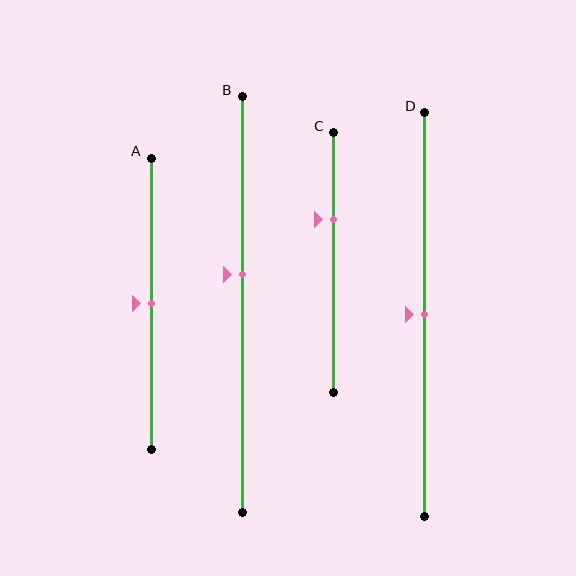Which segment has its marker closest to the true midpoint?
Segment A has its marker closest to the true midpoint.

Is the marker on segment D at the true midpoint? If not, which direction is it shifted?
Yes, the marker on segment D is at the true midpoint.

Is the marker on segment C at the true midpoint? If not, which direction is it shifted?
No, the marker on segment C is shifted upward by about 17% of the segment length.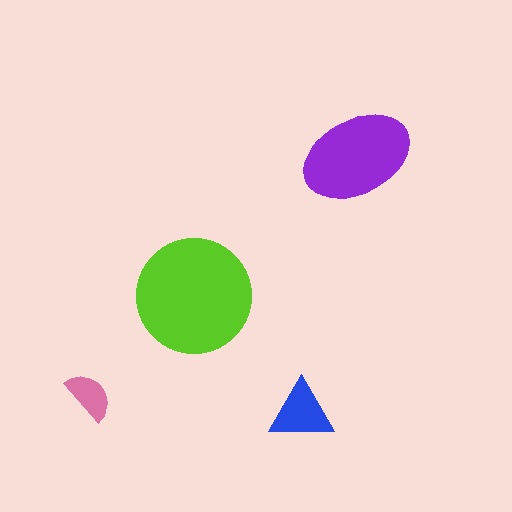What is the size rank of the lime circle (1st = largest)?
1st.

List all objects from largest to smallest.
The lime circle, the purple ellipse, the blue triangle, the pink semicircle.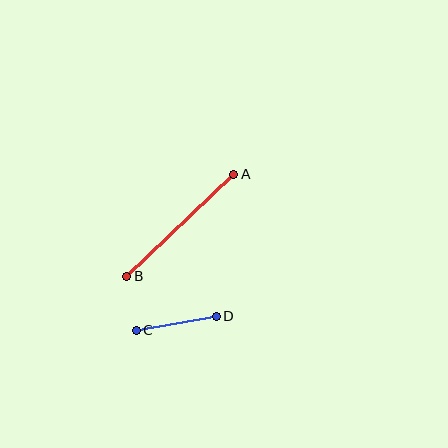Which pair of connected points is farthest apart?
Points A and B are farthest apart.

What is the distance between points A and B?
The distance is approximately 148 pixels.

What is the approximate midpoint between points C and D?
The midpoint is at approximately (176, 323) pixels.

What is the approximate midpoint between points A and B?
The midpoint is at approximately (180, 225) pixels.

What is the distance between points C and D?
The distance is approximately 81 pixels.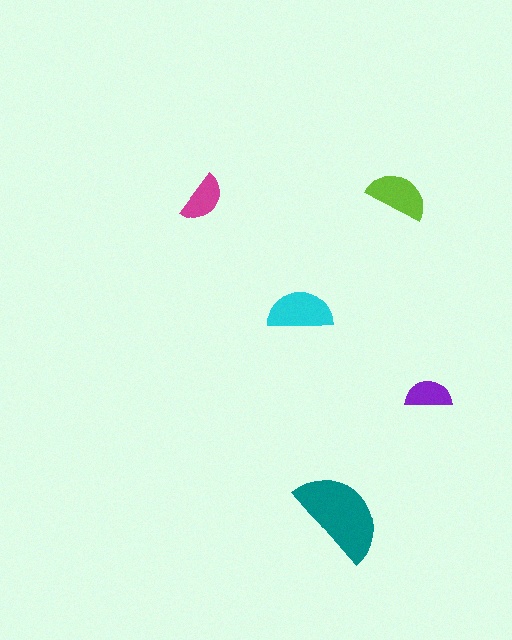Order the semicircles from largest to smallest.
the teal one, the cyan one, the lime one, the magenta one, the purple one.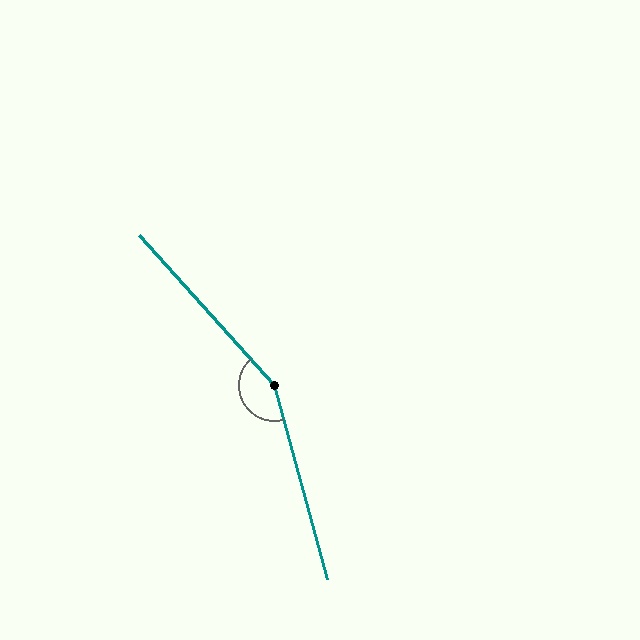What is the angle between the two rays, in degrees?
Approximately 153 degrees.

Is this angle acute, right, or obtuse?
It is obtuse.